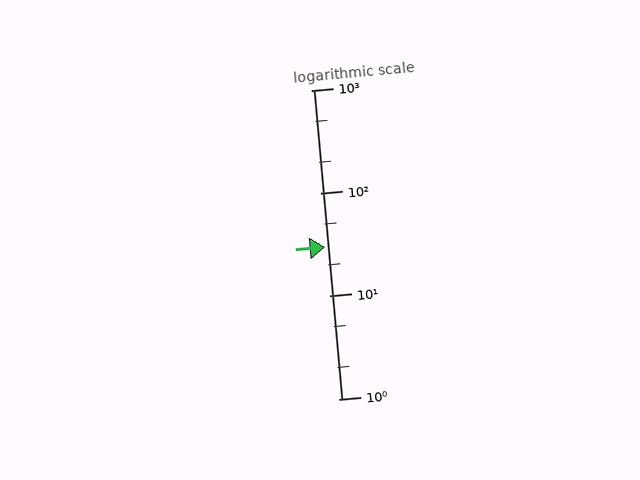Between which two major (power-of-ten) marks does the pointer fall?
The pointer is between 10 and 100.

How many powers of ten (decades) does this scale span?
The scale spans 3 decades, from 1 to 1000.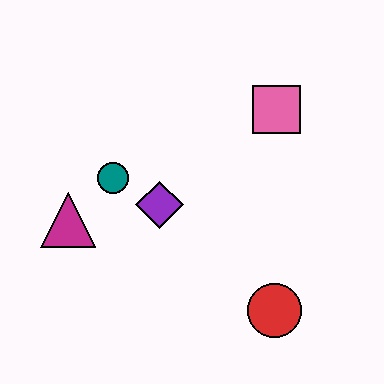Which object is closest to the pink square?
The purple diamond is closest to the pink square.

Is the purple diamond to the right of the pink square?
No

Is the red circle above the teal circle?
No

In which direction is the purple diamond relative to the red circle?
The purple diamond is to the left of the red circle.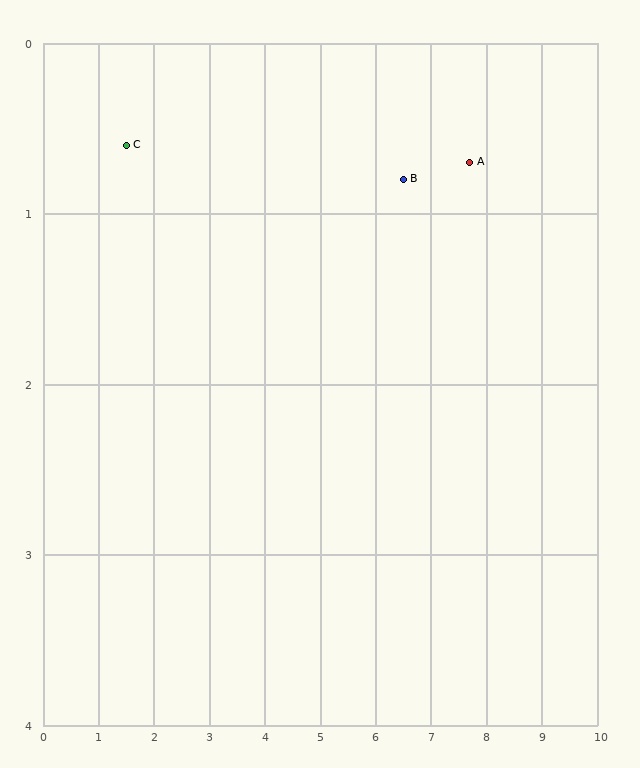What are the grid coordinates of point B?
Point B is at approximately (6.5, 0.8).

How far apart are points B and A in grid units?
Points B and A are about 1.2 grid units apart.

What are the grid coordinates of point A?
Point A is at approximately (7.7, 0.7).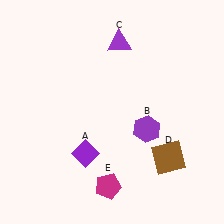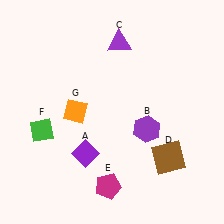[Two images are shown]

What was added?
A green diamond (F), an orange diamond (G) were added in Image 2.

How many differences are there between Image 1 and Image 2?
There are 2 differences between the two images.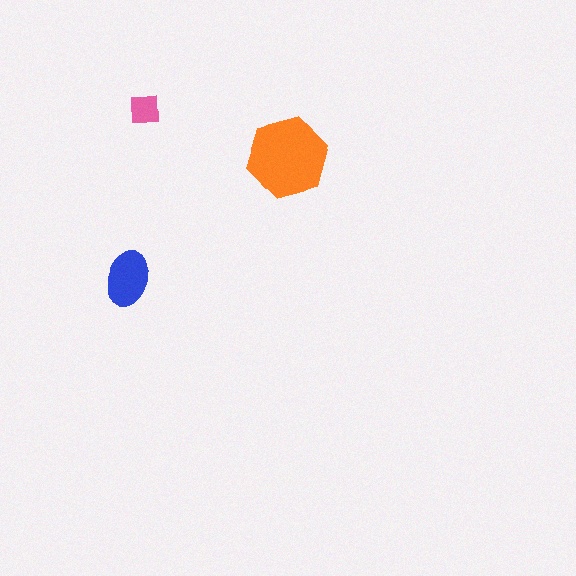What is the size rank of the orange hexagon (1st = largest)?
1st.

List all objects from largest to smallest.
The orange hexagon, the blue ellipse, the pink square.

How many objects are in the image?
There are 3 objects in the image.